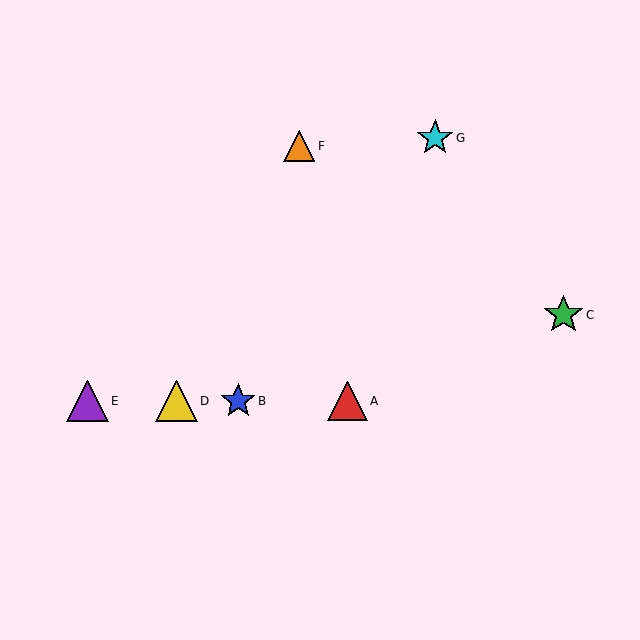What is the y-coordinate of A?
Object A is at y≈401.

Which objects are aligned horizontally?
Objects A, B, D, E are aligned horizontally.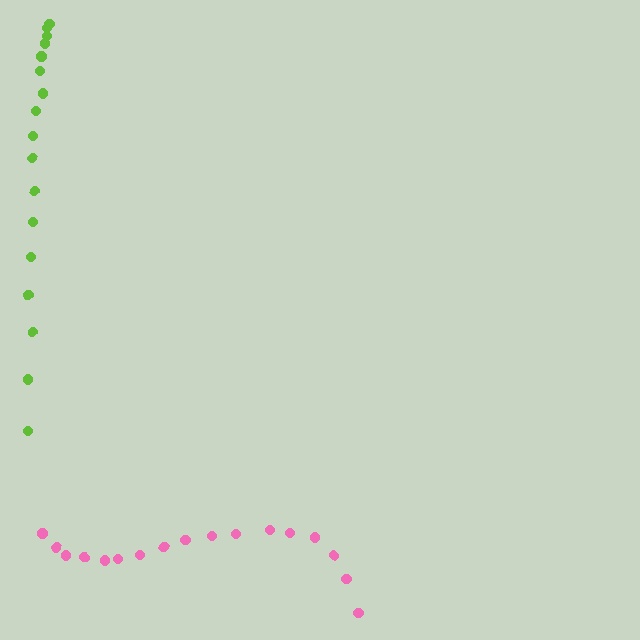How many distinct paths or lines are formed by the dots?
There are 2 distinct paths.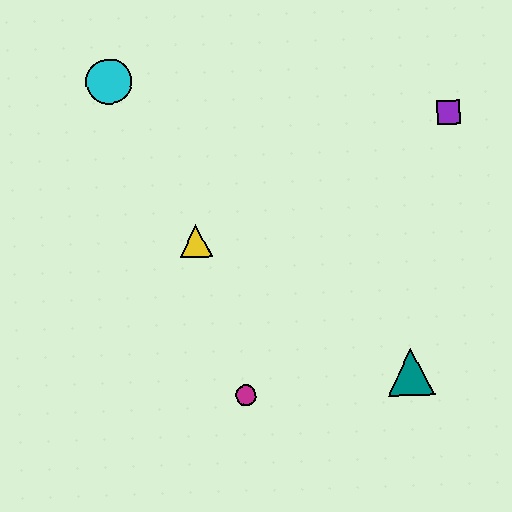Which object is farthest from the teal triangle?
The cyan circle is farthest from the teal triangle.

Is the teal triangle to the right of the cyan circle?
Yes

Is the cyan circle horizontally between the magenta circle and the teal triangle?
No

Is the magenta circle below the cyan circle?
Yes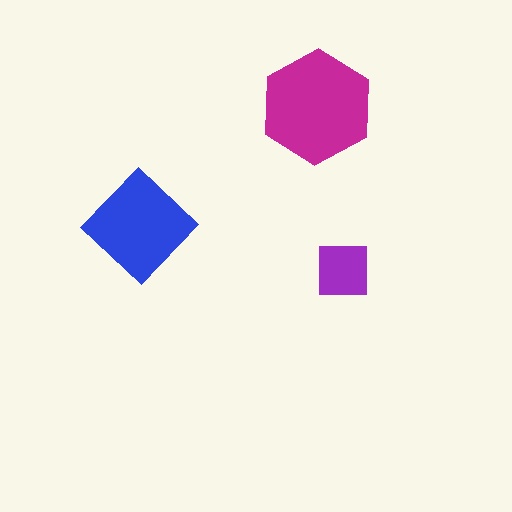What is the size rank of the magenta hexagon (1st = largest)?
1st.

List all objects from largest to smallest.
The magenta hexagon, the blue diamond, the purple square.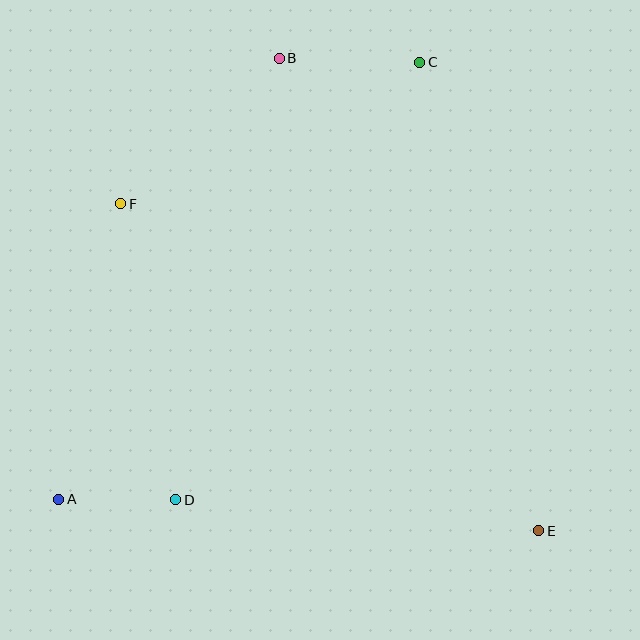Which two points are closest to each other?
Points A and D are closest to each other.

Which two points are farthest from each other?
Points A and C are farthest from each other.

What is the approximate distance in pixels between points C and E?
The distance between C and E is approximately 484 pixels.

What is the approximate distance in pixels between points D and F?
The distance between D and F is approximately 301 pixels.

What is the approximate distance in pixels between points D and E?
The distance between D and E is approximately 364 pixels.